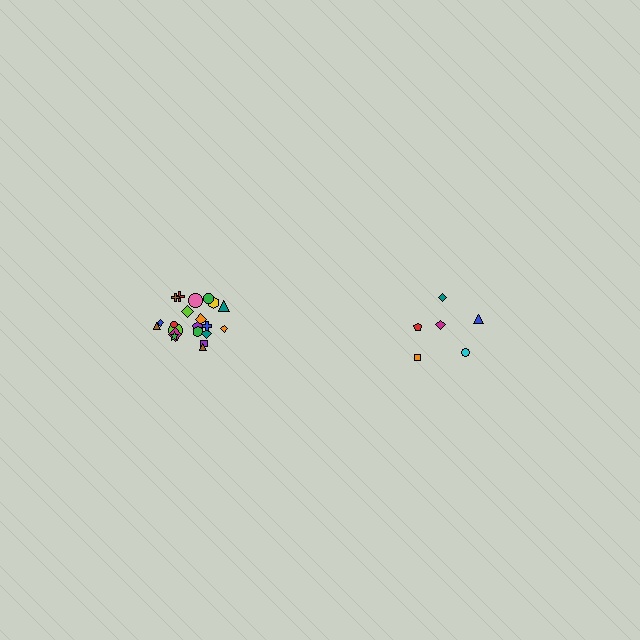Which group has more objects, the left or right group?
The left group.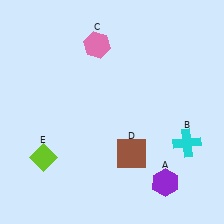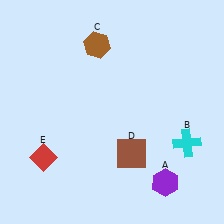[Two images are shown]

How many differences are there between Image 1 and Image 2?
There are 2 differences between the two images.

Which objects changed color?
C changed from pink to brown. E changed from lime to red.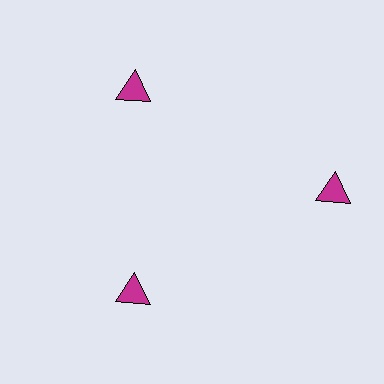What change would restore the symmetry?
The symmetry would be restored by moving it inward, back onto the ring so that all 3 triangles sit at equal angles and equal distance from the center.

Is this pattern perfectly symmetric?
No. The 3 magenta triangles are arranged in a ring, but one element near the 3 o'clock position is pushed outward from the center, breaking the 3-fold rotational symmetry.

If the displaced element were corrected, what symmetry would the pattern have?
It would have 3-fold rotational symmetry — the pattern would map onto itself every 120 degrees.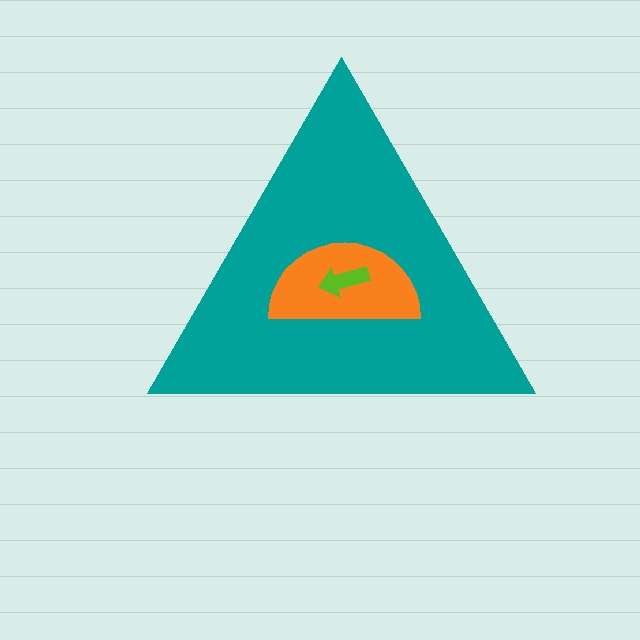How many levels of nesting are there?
3.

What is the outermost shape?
The teal triangle.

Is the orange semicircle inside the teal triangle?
Yes.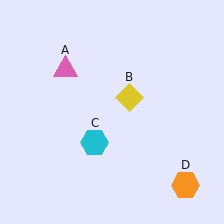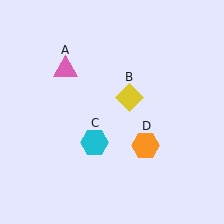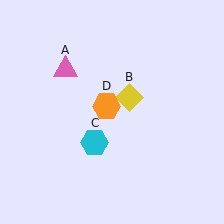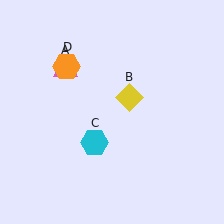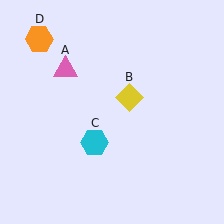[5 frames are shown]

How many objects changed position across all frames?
1 object changed position: orange hexagon (object D).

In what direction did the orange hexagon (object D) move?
The orange hexagon (object D) moved up and to the left.